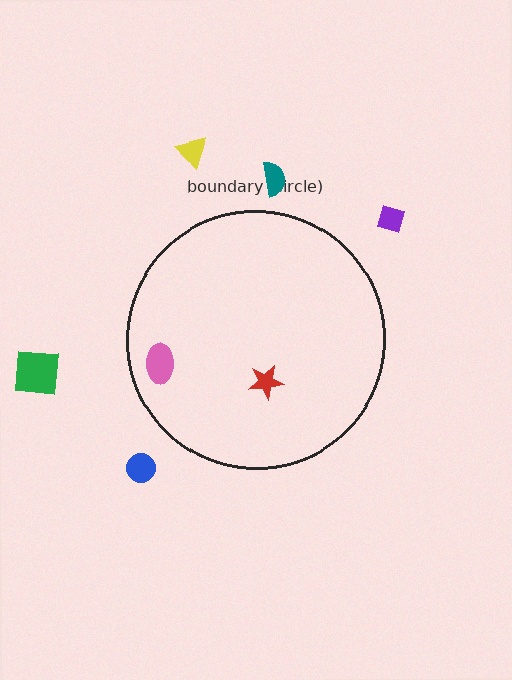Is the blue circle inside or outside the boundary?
Outside.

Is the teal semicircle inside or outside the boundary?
Outside.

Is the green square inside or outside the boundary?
Outside.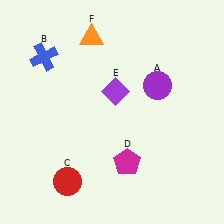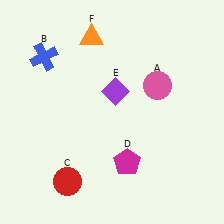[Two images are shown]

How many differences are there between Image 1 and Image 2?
There is 1 difference between the two images.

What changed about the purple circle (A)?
In Image 1, A is purple. In Image 2, it changed to pink.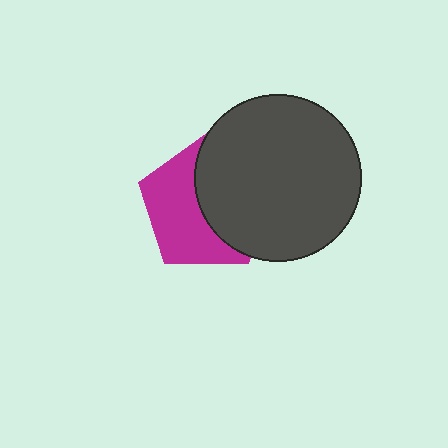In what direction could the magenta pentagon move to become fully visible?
The magenta pentagon could move left. That would shift it out from behind the dark gray circle entirely.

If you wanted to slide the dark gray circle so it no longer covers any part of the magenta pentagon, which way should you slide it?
Slide it right — that is the most direct way to separate the two shapes.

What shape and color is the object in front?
The object in front is a dark gray circle.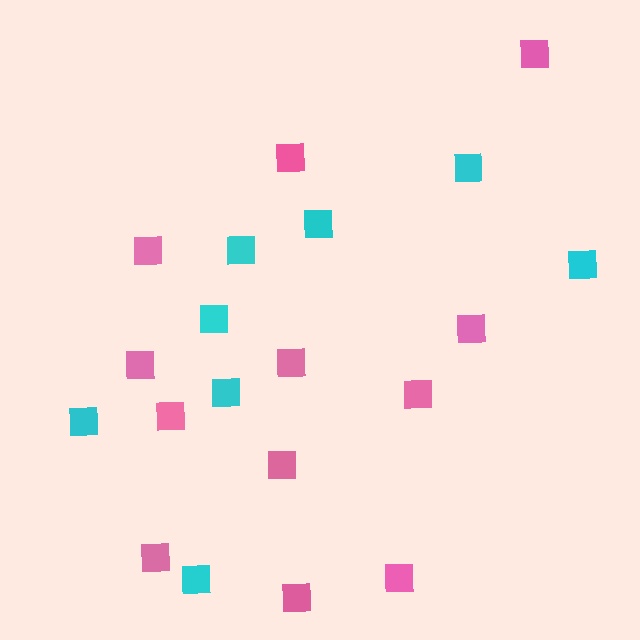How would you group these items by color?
There are 2 groups: one group of cyan squares (8) and one group of pink squares (12).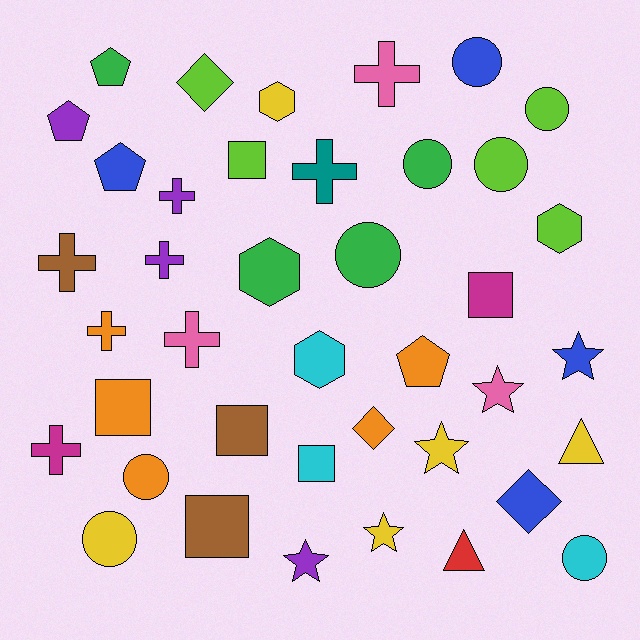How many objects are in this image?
There are 40 objects.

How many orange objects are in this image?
There are 5 orange objects.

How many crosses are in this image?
There are 8 crosses.